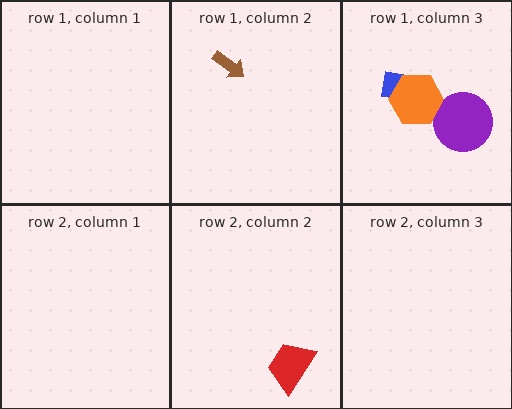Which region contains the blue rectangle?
The row 1, column 3 region.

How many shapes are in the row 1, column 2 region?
1.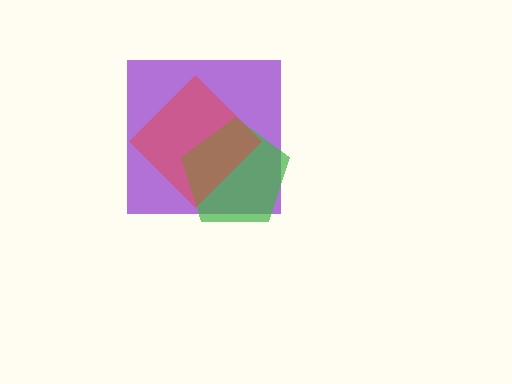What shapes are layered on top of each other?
The layered shapes are: a purple square, a green pentagon, a red diamond.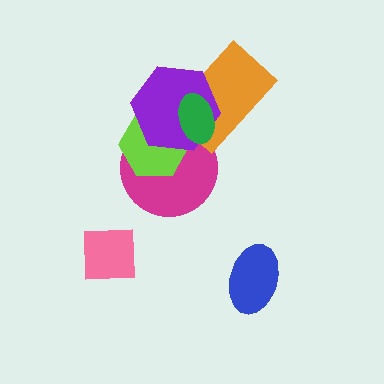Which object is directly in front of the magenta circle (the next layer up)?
The lime hexagon is directly in front of the magenta circle.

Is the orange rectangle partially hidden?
Yes, it is partially covered by another shape.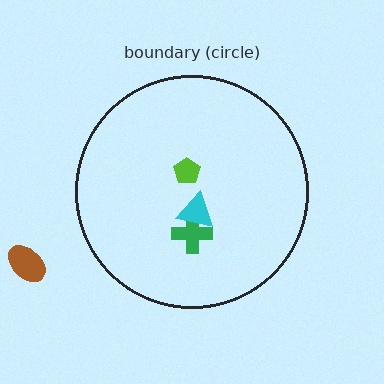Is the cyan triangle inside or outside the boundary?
Inside.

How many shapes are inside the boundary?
3 inside, 1 outside.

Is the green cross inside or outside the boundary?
Inside.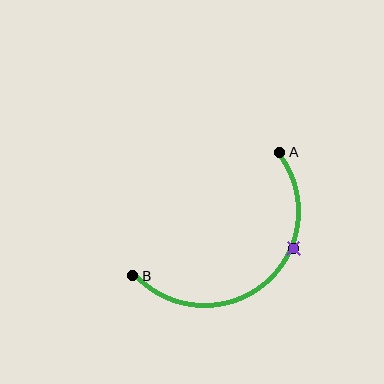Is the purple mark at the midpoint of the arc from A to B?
No. The purple mark lies on the arc but is closer to endpoint A. The arc midpoint would be at the point on the curve equidistant along the arc from both A and B.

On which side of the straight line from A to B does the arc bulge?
The arc bulges below and to the right of the straight line connecting A and B.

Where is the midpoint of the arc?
The arc midpoint is the point on the curve farthest from the straight line joining A and B. It sits below and to the right of that line.